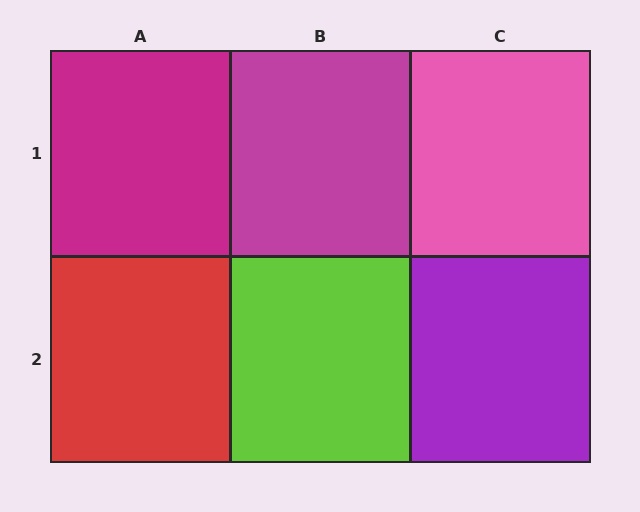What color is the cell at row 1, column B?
Magenta.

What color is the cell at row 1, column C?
Pink.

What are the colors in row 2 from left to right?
Red, lime, purple.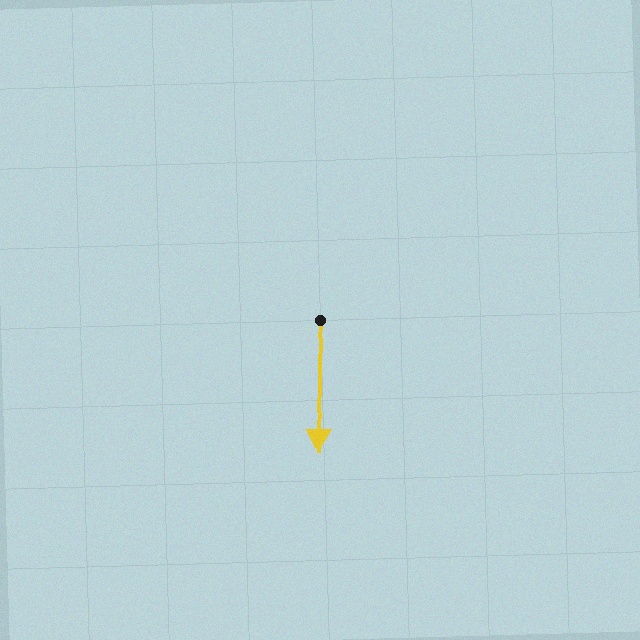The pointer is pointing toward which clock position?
Roughly 6 o'clock.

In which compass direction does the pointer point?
South.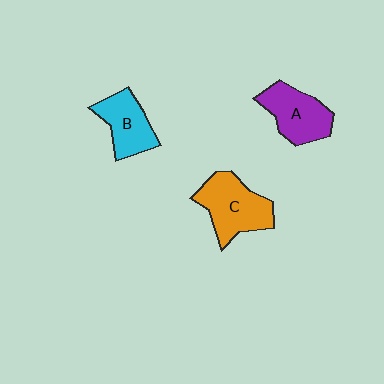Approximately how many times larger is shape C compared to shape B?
Approximately 1.3 times.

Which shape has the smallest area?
Shape B (cyan).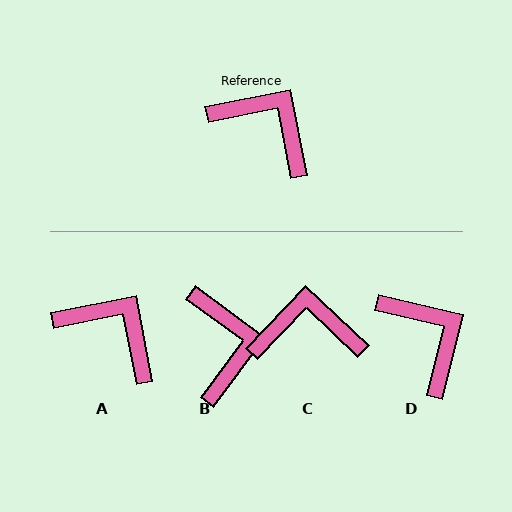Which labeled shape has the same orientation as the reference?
A.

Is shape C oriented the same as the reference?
No, it is off by about 36 degrees.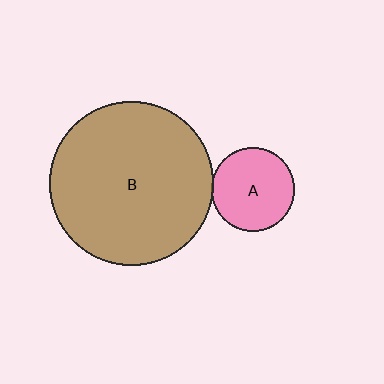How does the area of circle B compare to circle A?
Approximately 3.8 times.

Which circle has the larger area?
Circle B (brown).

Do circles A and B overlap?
Yes.